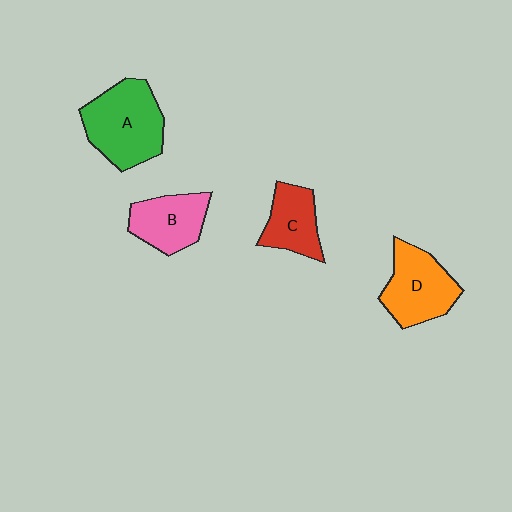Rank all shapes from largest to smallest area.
From largest to smallest: A (green), D (orange), B (pink), C (red).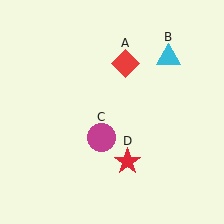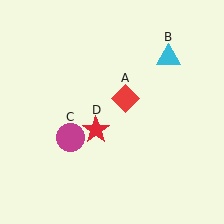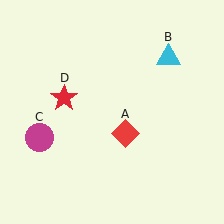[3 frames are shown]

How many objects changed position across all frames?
3 objects changed position: red diamond (object A), magenta circle (object C), red star (object D).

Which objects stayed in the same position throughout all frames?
Cyan triangle (object B) remained stationary.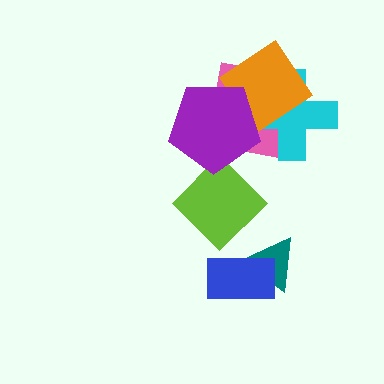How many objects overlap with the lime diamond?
1 object overlaps with the lime diamond.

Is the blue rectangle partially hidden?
No, no other shape covers it.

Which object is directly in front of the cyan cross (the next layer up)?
The orange diamond is directly in front of the cyan cross.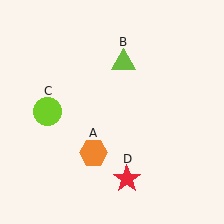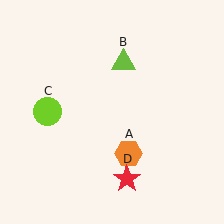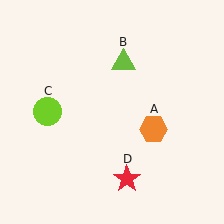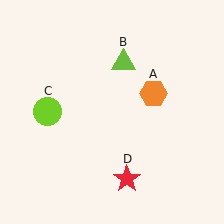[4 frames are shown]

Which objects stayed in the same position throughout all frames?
Lime triangle (object B) and lime circle (object C) and red star (object D) remained stationary.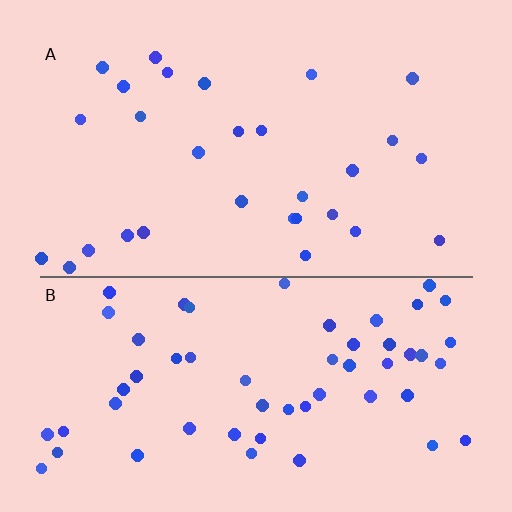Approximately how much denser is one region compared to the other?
Approximately 1.9× — region B over region A.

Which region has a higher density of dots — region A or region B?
B (the bottom).